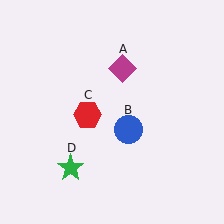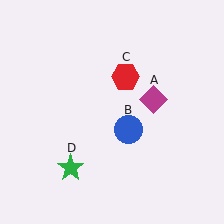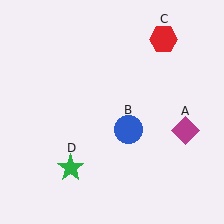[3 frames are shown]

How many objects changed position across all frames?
2 objects changed position: magenta diamond (object A), red hexagon (object C).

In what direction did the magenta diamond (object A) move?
The magenta diamond (object A) moved down and to the right.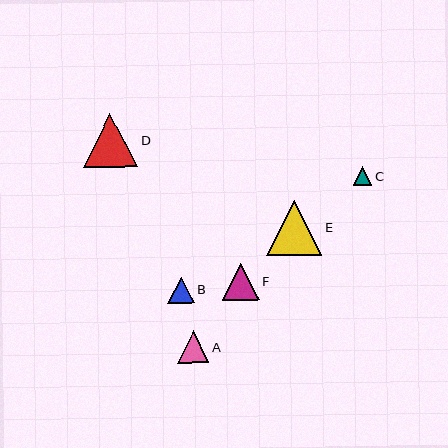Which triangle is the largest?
Triangle E is the largest with a size of approximately 55 pixels.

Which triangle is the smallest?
Triangle C is the smallest with a size of approximately 18 pixels.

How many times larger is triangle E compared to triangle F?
Triangle E is approximately 1.5 times the size of triangle F.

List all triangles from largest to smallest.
From largest to smallest: E, D, F, A, B, C.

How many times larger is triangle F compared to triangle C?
Triangle F is approximately 2.0 times the size of triangle C.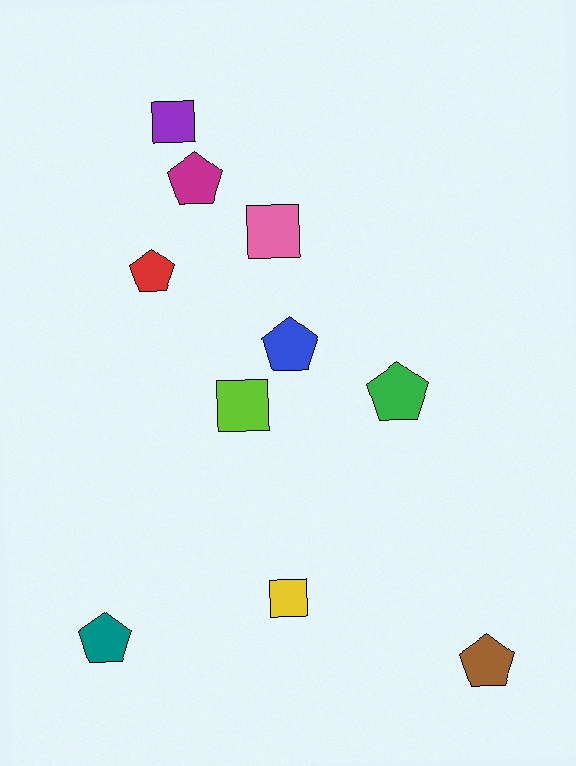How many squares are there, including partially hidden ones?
There are 4 squares.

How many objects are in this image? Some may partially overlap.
There are 10 objects.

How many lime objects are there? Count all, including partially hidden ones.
There is 1 lime object.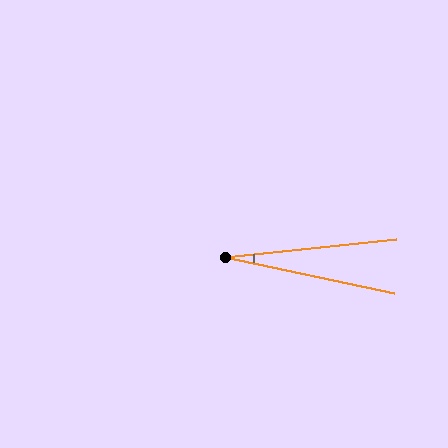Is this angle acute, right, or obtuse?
It is acute.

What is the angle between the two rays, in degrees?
Approximately 18 degrees.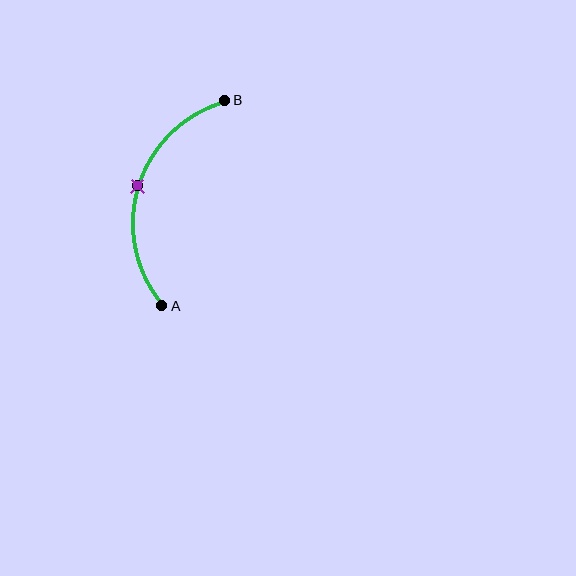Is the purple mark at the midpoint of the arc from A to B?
Yes. The purple mark lies on the arc at equal arc-length from both A and B — it is the arc midpoint.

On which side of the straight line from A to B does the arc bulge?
The arc bulges to the left of the straight line connecting A and B.